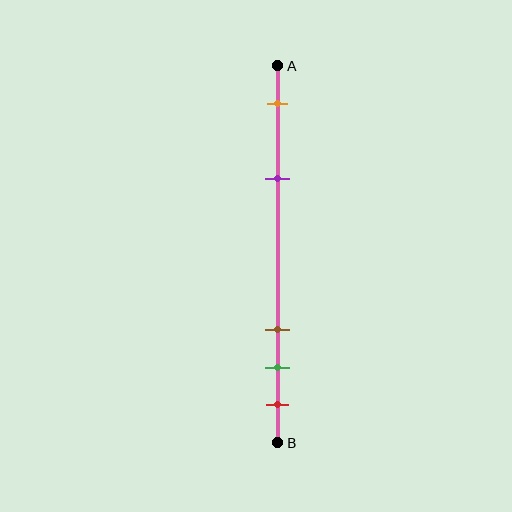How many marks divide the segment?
There are 5 marks dividing the segment.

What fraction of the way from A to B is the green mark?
The green mark is approximately 80% (0.8) of the way from A to B.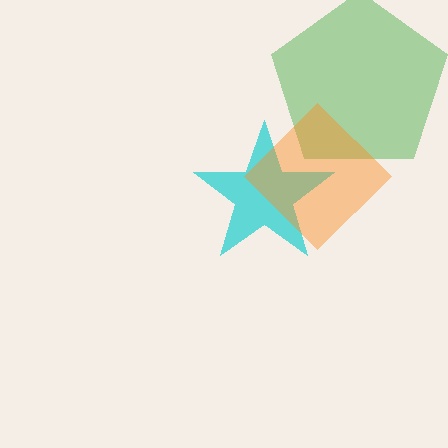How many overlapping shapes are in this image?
There are 3 overlapping shapes in the image.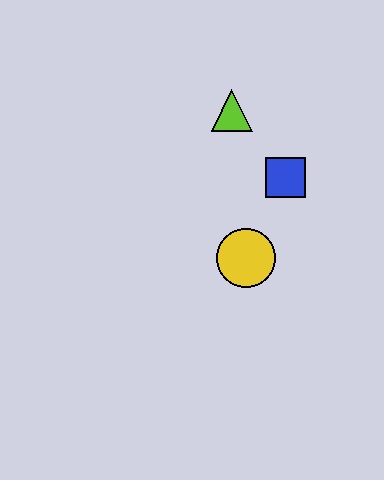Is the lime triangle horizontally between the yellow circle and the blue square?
No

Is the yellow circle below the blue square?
Yes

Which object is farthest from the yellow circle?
The lime triangle is farthest from the yellow circle.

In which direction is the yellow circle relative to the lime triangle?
The yellow circle is below the lime triangle.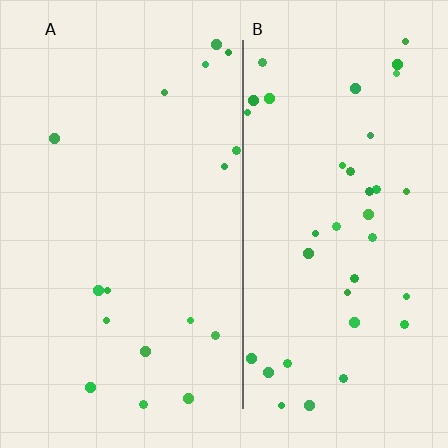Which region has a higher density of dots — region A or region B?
B (the right).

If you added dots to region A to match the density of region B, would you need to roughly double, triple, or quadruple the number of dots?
Approximately double.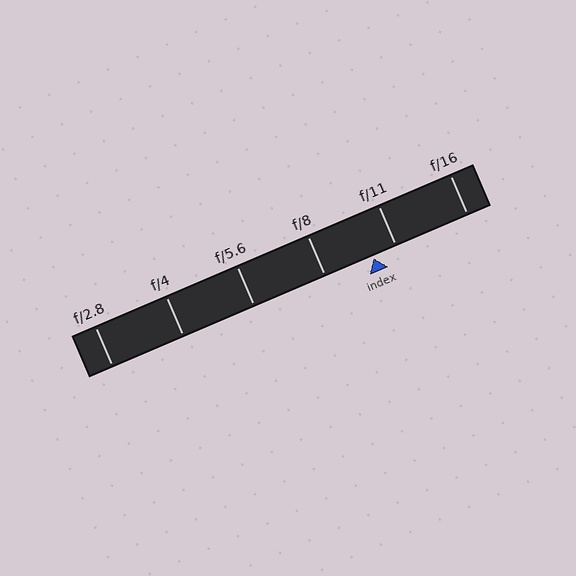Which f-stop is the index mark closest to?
The index mark is closest to f/11.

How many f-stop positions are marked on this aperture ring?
There are 6 f-stop positions marked.